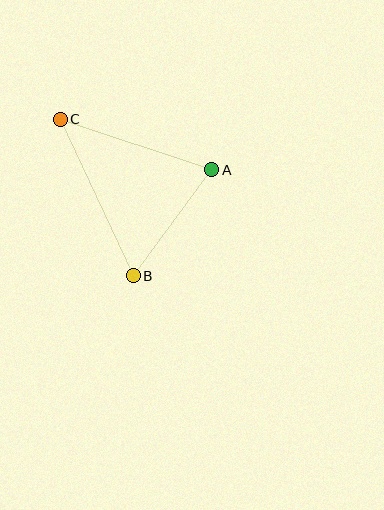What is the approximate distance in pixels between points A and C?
The distance between A and C is approximately 160 pixels.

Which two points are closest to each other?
Points A and B are closest to each other.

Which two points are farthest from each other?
Points B and C are farthest from each other.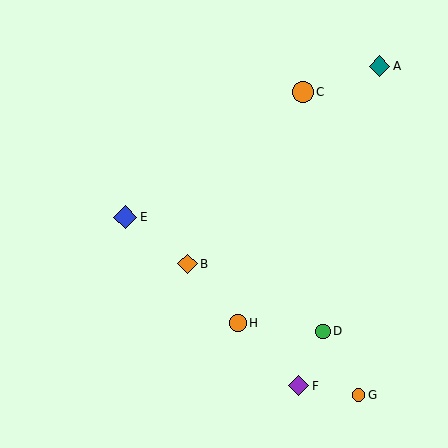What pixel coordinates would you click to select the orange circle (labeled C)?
Click at (303, 92) to select the orange circle C.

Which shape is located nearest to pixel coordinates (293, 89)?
The orange circle (labeled C) at (303, 92) is nearest to that location.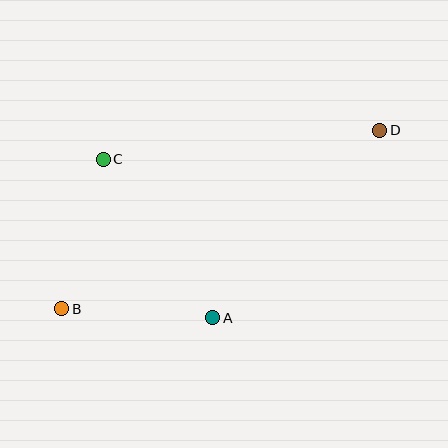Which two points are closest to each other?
Points A and B are closest to each other.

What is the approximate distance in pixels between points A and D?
The distance between A and D is approximately 251 pixels.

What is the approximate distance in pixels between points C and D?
The distance between C and D is approximately 278 pixels.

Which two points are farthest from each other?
Points B and D are farthest from each other.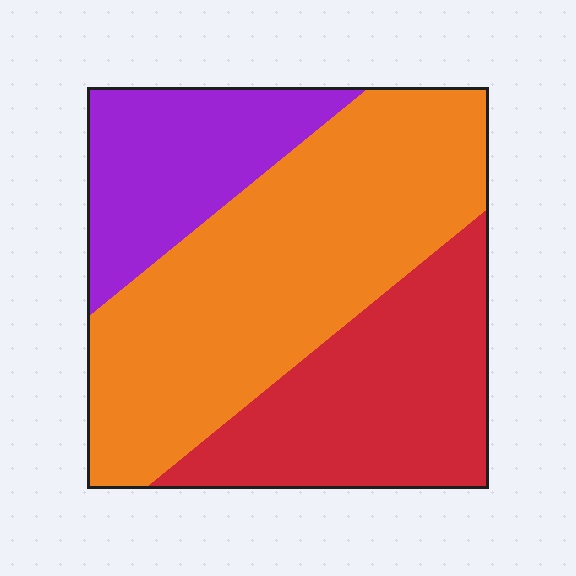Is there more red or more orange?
Orange.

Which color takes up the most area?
Orange, at roughly 50%.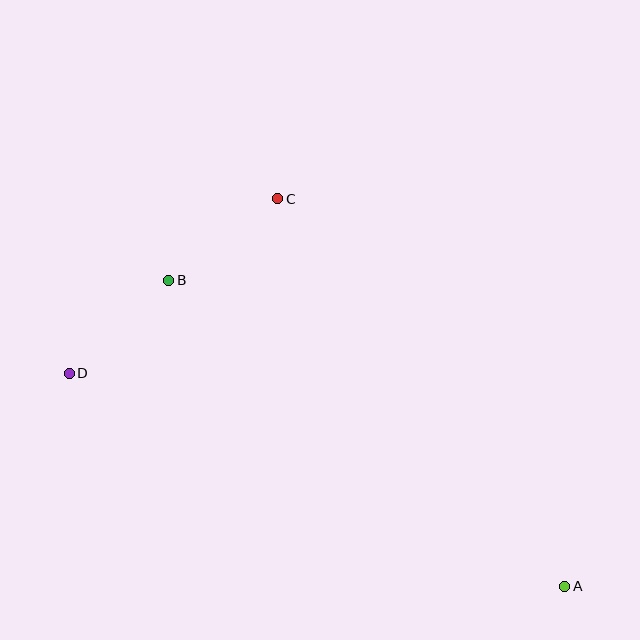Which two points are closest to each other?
Points B and D are closest to each other.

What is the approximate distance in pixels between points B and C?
The distance between B and C is approximately 137 pixels.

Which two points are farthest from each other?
Points A and D are farthest from each other.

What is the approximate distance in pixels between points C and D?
The distance between C and D is approximately 272 pixels.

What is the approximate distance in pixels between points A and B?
The distance between A and B is approximately 500 pixels.